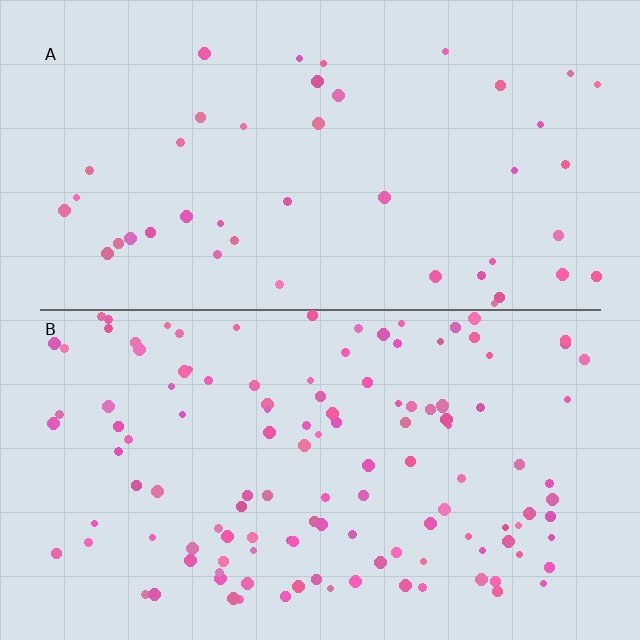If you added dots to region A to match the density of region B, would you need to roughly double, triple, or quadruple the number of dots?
Approximately triple.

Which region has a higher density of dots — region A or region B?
B (the bottom).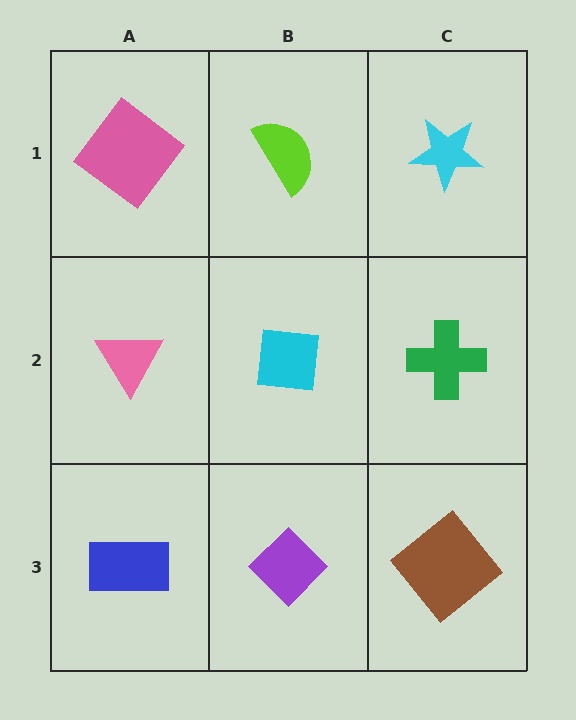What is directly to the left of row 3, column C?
A purple diamond.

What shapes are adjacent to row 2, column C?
A cyan star (row 1, column C), a brown diamond (row 3, column C), a cyan square (row 2, column B).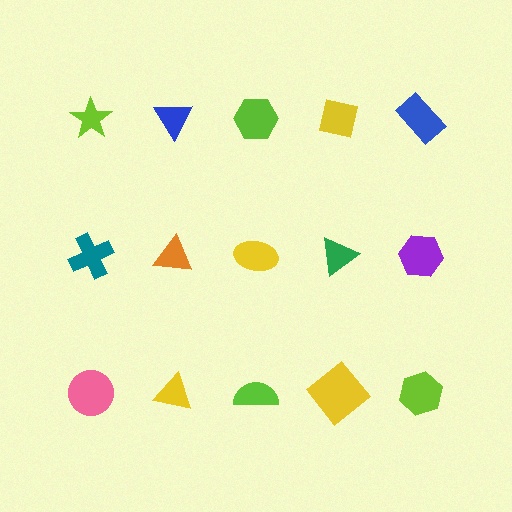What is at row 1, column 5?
A blue rectangle.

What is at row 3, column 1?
A pink circle.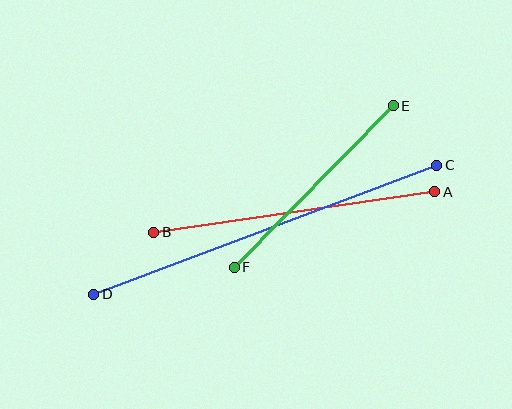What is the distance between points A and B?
The distance is approximately 284 pixels.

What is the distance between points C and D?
The distance is approximately 367 pixels.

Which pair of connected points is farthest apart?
Points C and D are farthest apart.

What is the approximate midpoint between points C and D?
The midpoint is at approximately (265, 230) pixels.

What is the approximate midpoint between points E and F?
The midpoint is at approximately (314, 186) pixels.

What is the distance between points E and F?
The distance is approximately 227 pixels.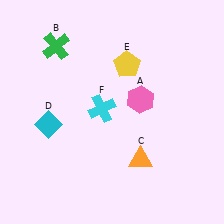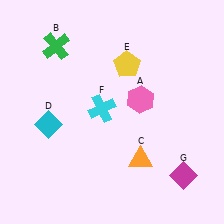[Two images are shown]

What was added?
A magenta diamond (G) was added in Image 2.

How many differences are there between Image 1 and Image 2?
There is 1 difference between the two images.